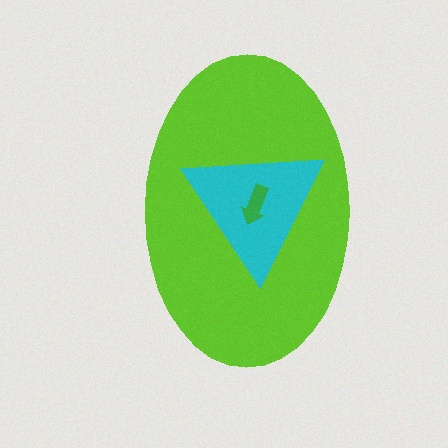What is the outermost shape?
The lime ellipse.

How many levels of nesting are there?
3.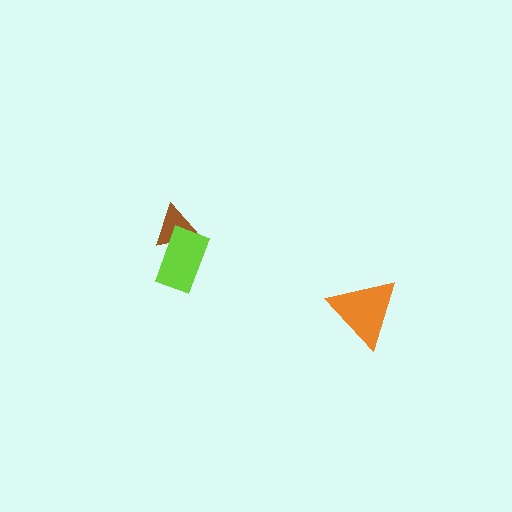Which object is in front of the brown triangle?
The lime rectangle is in front of the brown triangle.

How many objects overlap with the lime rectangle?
1 object overlaps with the lime rectangle.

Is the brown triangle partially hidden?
Yes, it is partially covered by another shape.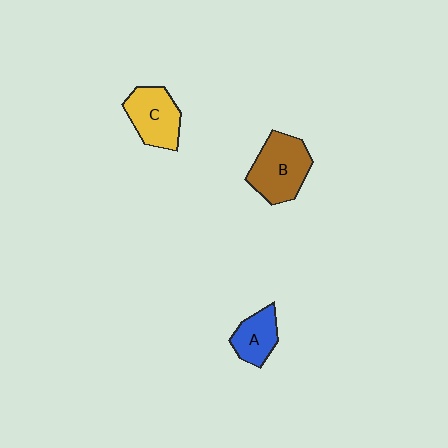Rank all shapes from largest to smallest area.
From largest to smallest: B (brown), C (yellow), A (blue).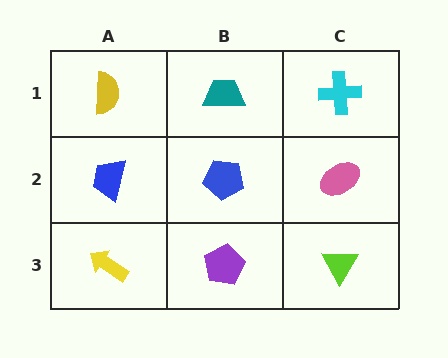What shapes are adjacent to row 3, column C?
A pink ellipse (row 2, column C), a purple pentagon (row 3, column B).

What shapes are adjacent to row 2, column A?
A yellow semicircle (row 1, column A), a yellow arrow (row 3, column A), a blue pentagon (row 2, column B).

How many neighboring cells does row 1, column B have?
3.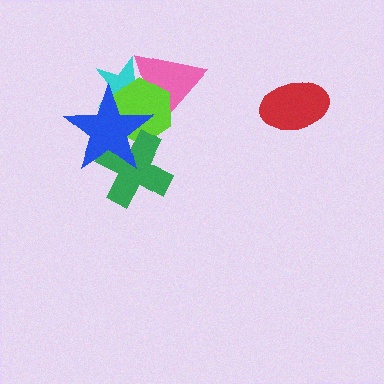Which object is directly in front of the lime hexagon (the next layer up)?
The green cross is directly in front of the lime hexagon.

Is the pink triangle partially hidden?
Yes, it is partially covered by another shape.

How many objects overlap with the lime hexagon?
4 objects overlap with the lime hexagon.